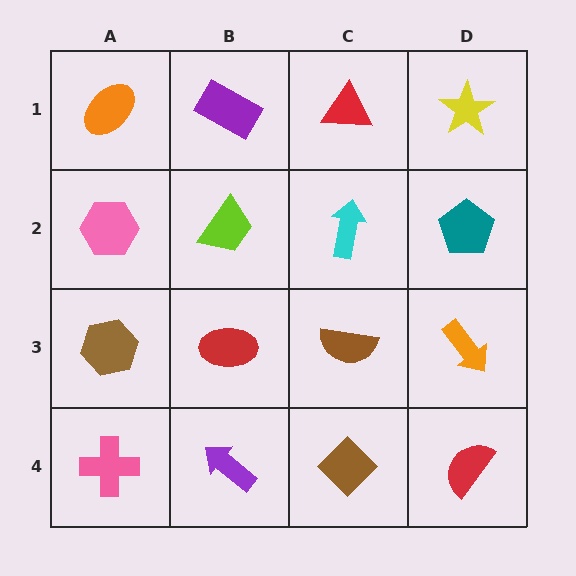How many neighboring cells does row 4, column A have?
2.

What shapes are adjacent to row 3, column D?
A teal pentagon (row 2, column D), a red semicircle (row 4, column D), a brown semicircle (row 3, column C).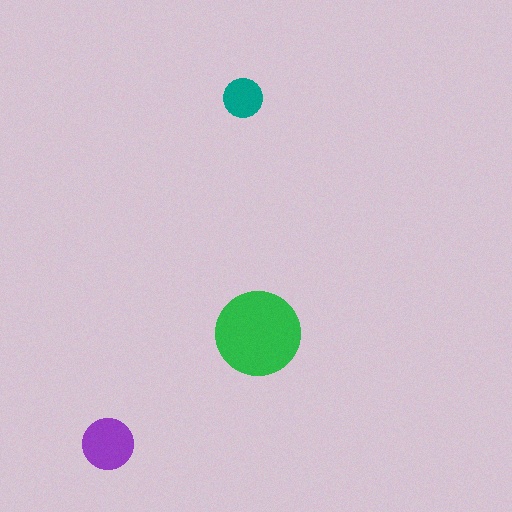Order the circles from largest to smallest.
the green one, the purple one, the teal one.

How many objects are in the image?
There are 3 objects in the image.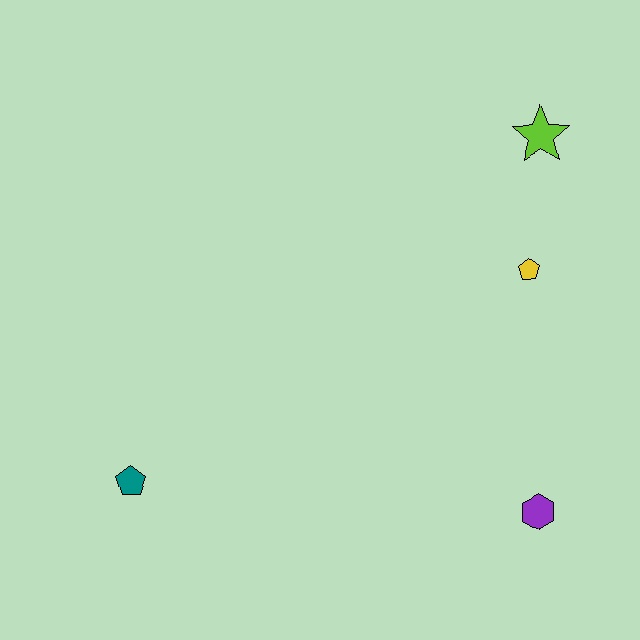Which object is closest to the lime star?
The yellow pentagon is closest to the lime star.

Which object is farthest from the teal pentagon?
The lime star is farthest from the teal pentagon.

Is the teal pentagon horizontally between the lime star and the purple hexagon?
No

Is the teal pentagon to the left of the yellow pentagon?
Yes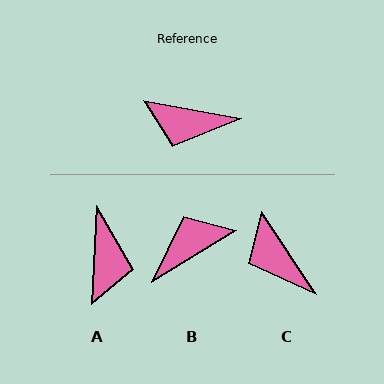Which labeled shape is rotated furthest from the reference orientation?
B, about 138 degrees away.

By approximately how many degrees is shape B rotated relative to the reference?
Approximately 138 degrees clockwise.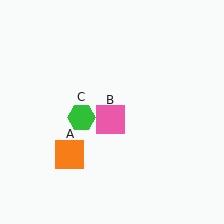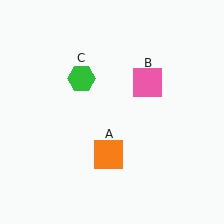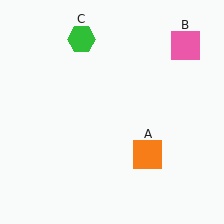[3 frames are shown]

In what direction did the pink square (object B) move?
The pink square (object B) moved up and to the right.